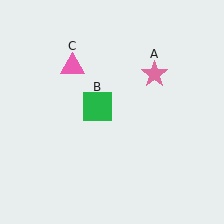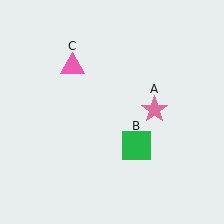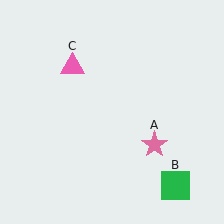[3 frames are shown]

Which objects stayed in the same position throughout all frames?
Pink triangle (object C) remained stationary.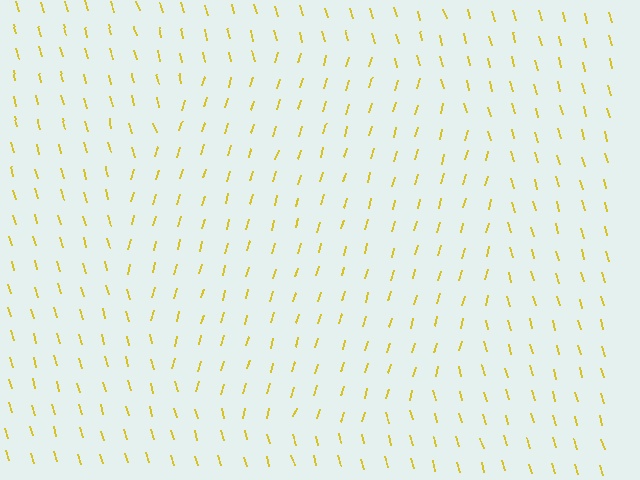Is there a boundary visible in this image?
Yes, there is a texture boundary formed by a change in line orientation.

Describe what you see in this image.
The image is filled with small yellow line segments. A circle region in the image has lines oriented differently from the surrounding lines, creating a visible texture boundary.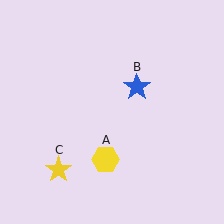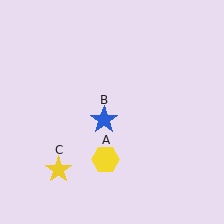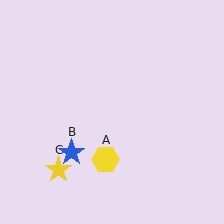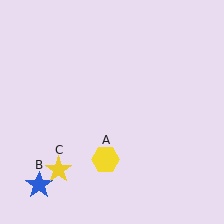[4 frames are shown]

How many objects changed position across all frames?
1 object changed position: blue star (object B).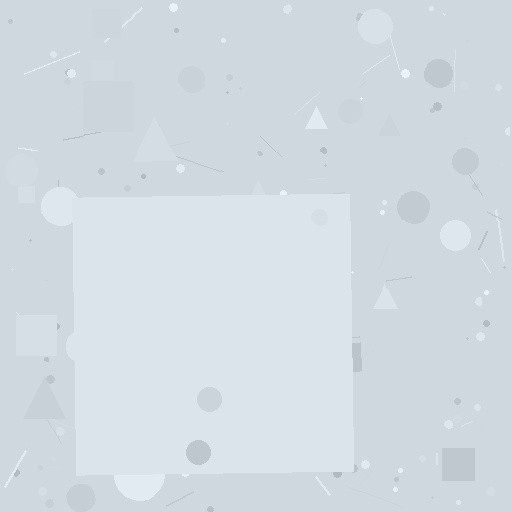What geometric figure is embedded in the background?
A square is embedded in the background.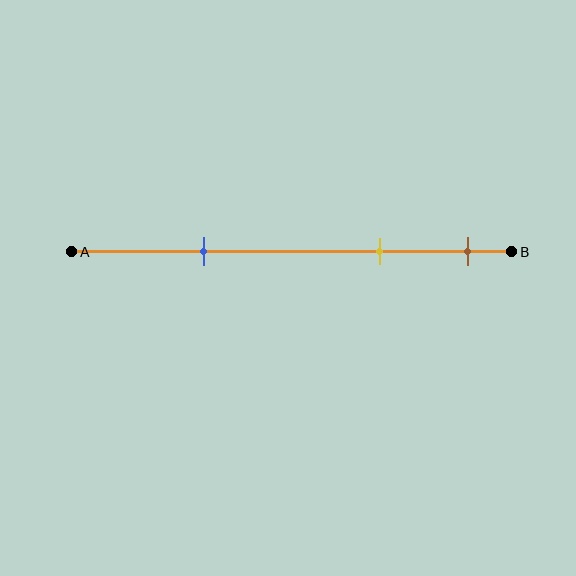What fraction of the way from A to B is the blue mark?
The blue mark is approximately 30% (0.3) of the way from A to B.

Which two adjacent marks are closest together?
The yellow and brown marks are the closest adjacent pair.